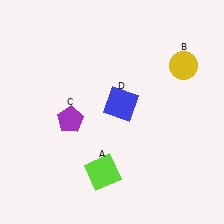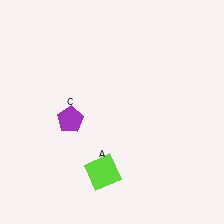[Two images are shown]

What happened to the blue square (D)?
The blue square (D) was removed in Image 2. It was in the top-right area of Image 1.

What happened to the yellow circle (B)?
The yellow circle (B) was removed in Image 2. It was in the top-right area of Image 1.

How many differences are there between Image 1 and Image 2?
There are 2 differences between the two images.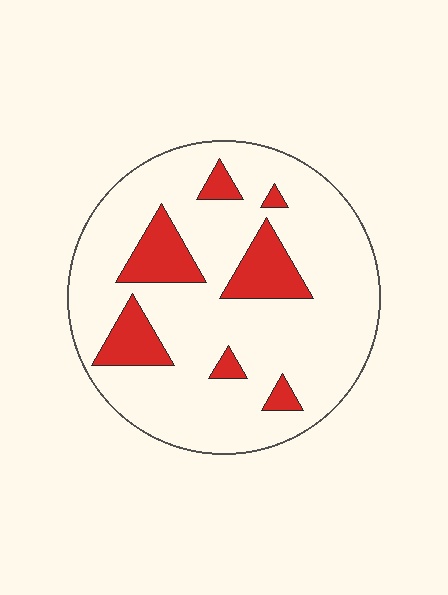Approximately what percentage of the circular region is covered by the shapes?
Approximately 20%.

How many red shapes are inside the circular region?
7.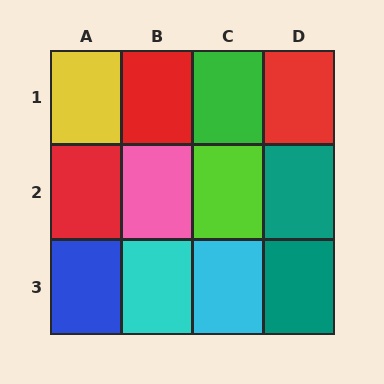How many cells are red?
3 cells are red.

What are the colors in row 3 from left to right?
Blue, cyan, cyan, teal.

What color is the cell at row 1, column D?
Red.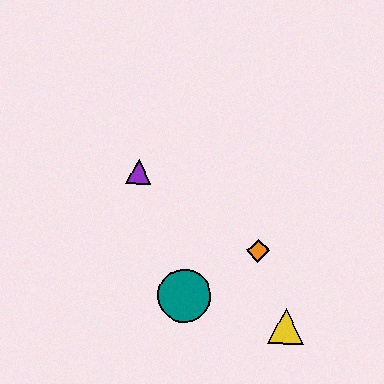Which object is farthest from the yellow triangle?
The purple triangle is farthest from the yellow triangle.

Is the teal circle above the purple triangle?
No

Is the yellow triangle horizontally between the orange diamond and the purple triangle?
No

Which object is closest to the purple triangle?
The teal circle is closest to the purple triangle.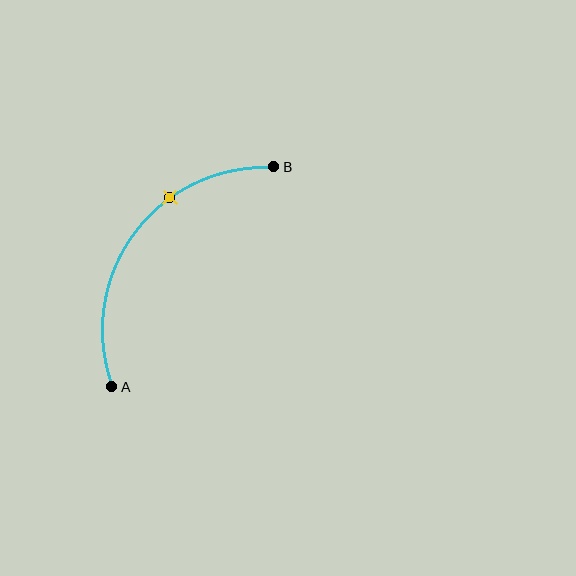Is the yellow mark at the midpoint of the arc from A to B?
No. The yellow mark lies on the arc but is closer to endpoint B. The arc midpoint would be at the point on the curve equidistant along the arc from both A and B.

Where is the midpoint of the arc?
The arc midpoint is the point on the curve farthest from the straight line joining A and B. It sits above and to the left of that line.